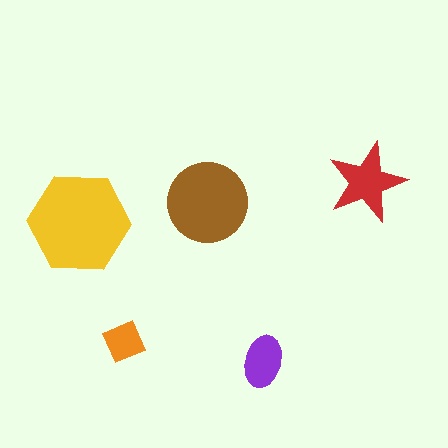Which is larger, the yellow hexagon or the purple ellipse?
The yellow hexagon.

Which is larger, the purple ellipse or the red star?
The red star.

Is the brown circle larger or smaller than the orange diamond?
Larger.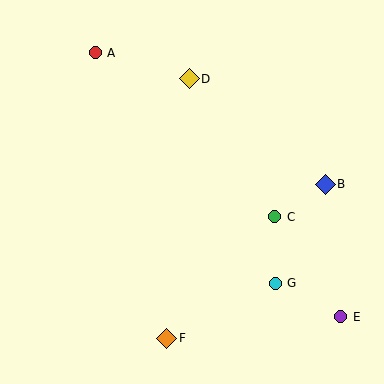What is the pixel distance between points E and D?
The distance between E and D is 282 pixels.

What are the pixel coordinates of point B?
Point B is at (325, 184).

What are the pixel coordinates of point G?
Point G is at (275, 283).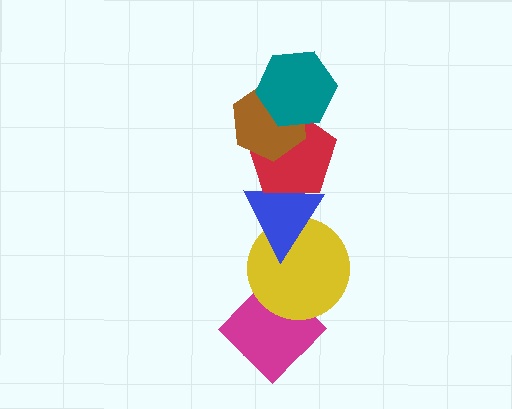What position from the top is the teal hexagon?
The teal hexagon is 1st from the top.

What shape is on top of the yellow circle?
The blue triangle is on top of the yellow circle.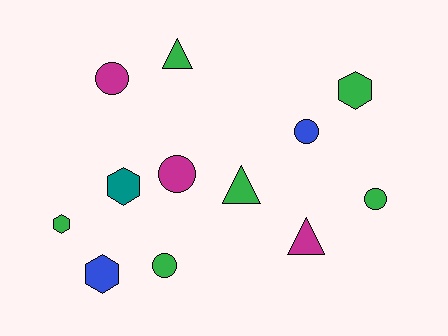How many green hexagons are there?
There are 2 green hexagons.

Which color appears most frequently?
Green, with 6 objects.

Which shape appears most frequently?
Circle, with 5 objects.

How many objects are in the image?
There are 12 objects.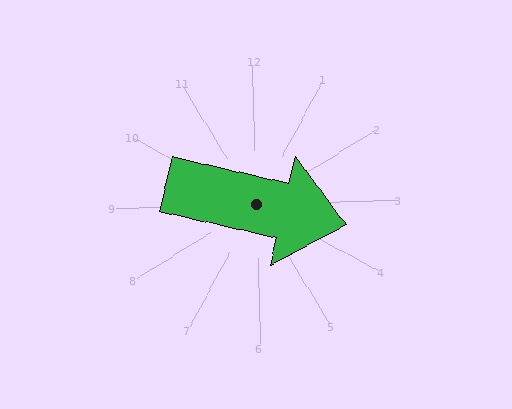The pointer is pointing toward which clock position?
Roughly 3 o'clock.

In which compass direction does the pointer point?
East.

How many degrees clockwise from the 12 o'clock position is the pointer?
Approximately 105 degrees.